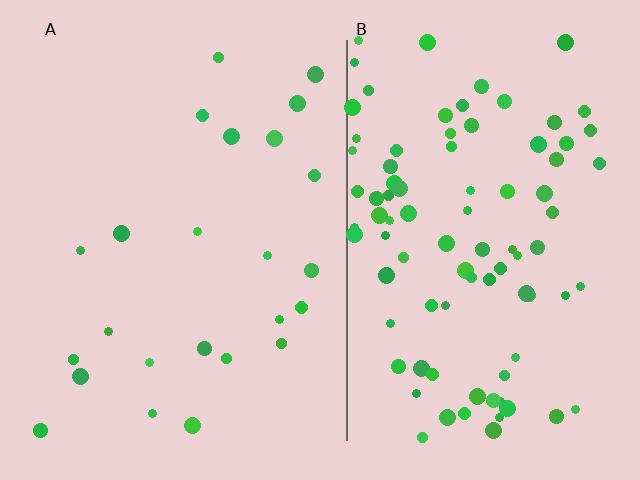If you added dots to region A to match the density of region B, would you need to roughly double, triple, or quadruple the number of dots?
Approximately quadruple.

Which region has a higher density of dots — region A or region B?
B (the right).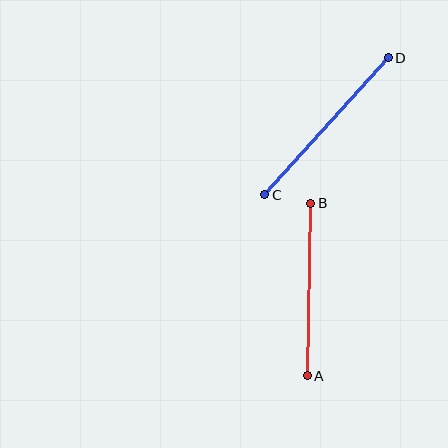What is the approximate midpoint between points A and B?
The midpoint is at approximately (309, 289) pixels.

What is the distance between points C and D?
The distance is approximately 184 pixels.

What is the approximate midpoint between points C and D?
The midpoint is at approximately (326, 126) pixels.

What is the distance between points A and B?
The distance is approximately 173 pixels.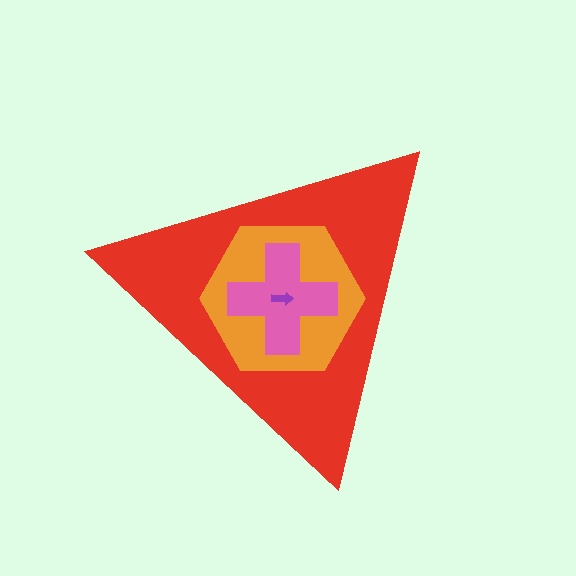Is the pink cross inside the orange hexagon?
Yes.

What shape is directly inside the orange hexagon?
The pink cross.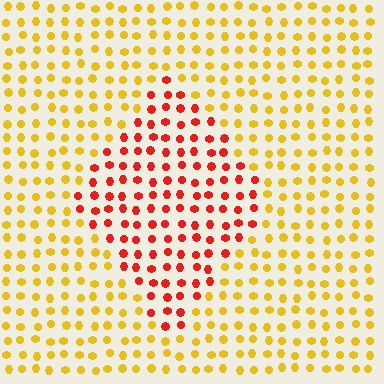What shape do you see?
I see a diamond.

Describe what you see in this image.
The image is filled with small yellow elements in a uniform arrangement. A diamond-shaped region is visible where the elements are tinted to a slightly different hue, forming a subtle color boundary.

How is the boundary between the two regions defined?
The boundary is defined purely by a slight shift in hue (about 49 degrees). Spacing, size, and orientation are identical on both sides.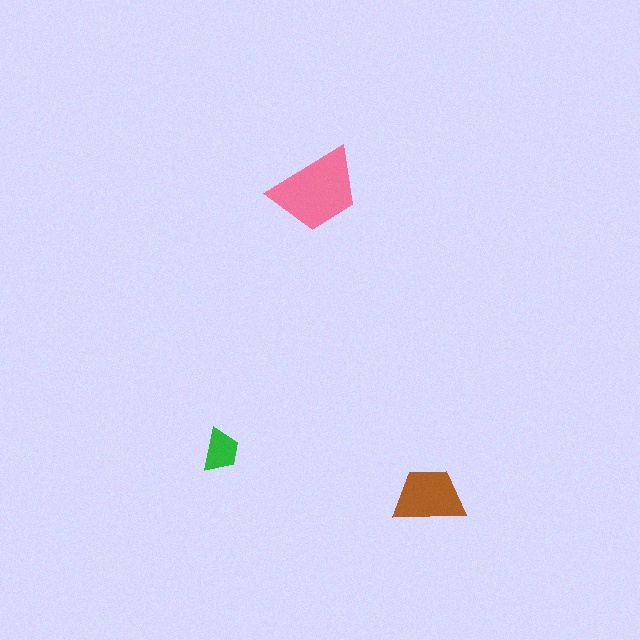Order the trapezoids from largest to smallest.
the pink one, the brown one, the green one.